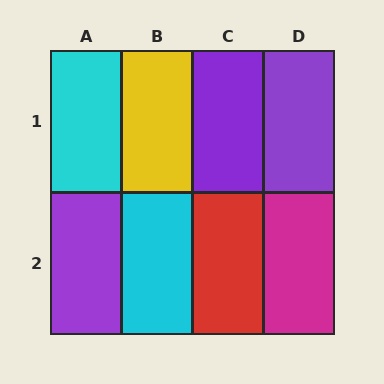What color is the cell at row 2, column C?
Red.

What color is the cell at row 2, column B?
Cyan.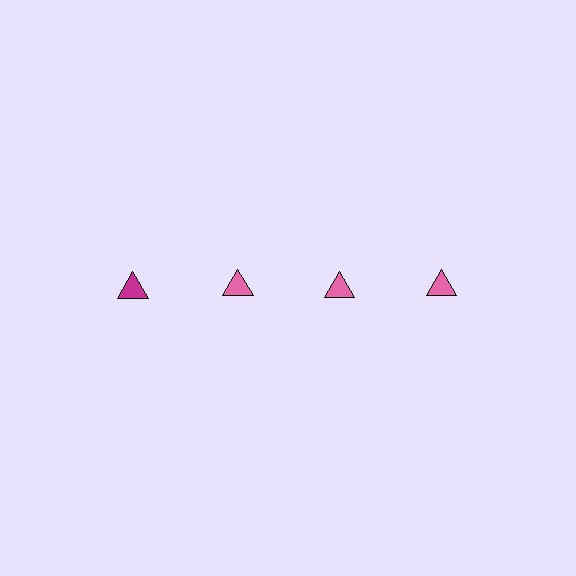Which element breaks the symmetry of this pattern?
The magenta triangle in the top row, leftmost column breaks the symmetry. All other shapes are pink triangles.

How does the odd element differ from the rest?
It has a different color: magenta instead of pink.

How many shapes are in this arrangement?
There are 4 shapes arranged in a grid pattern.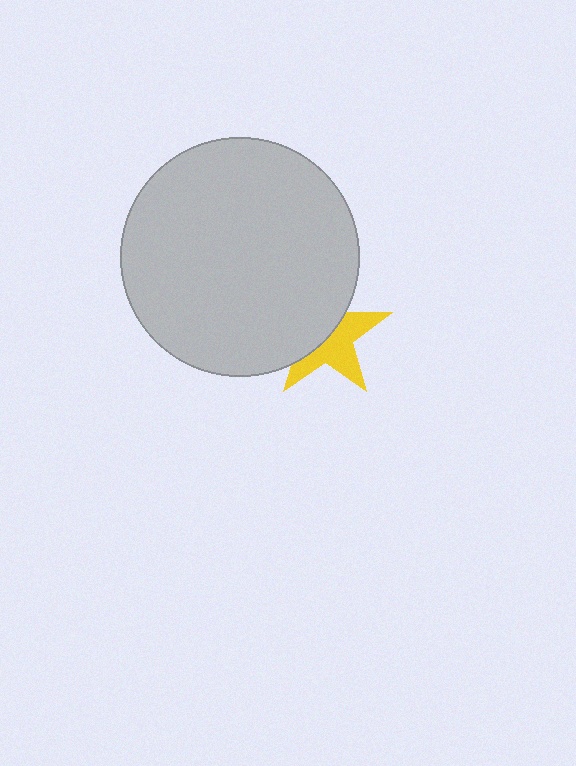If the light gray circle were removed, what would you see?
You would see the complete yellow star.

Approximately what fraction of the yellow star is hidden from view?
Roughly 50% of the yellow star is hidden behind the light gray circle.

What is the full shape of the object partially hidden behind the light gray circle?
The partially hidden object is a yellow star.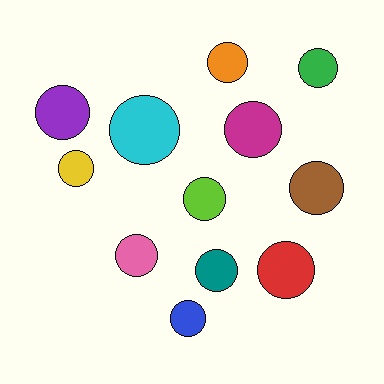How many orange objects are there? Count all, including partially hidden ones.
There is 1 orange object.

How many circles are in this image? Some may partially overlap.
There are 12 circles.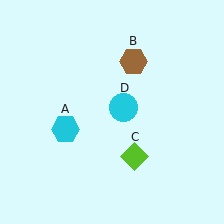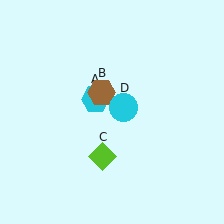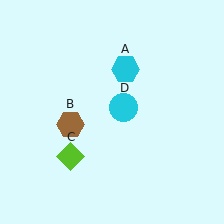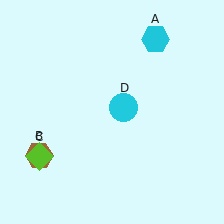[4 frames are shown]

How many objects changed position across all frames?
3 objects changed position: cyan hexagon (object A), brown hexagon (object B), lime diamond (object C).